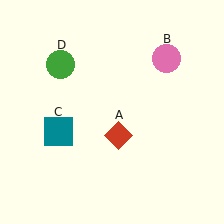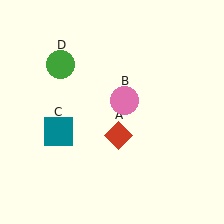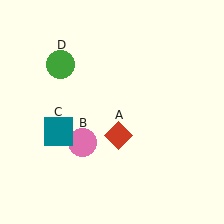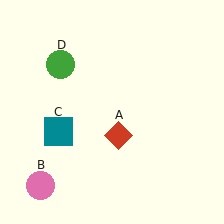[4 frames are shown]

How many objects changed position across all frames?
1 object changed position: pink circle (object B).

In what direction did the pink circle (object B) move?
The pink circle (object B) moved down and to the left.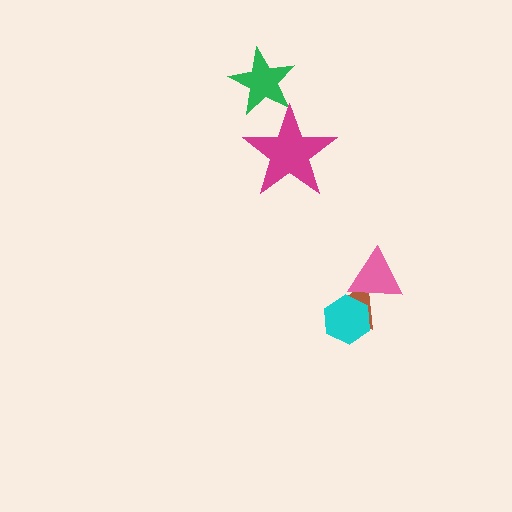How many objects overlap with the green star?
1 object overlaps with the green star.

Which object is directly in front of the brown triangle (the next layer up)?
The pink triangle is directly in front of the brown triangle.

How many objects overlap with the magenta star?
1 object overlaps with the magenta star.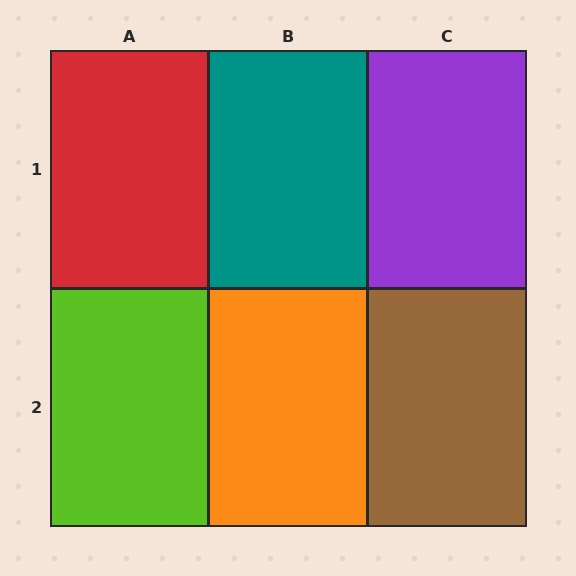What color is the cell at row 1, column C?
Purple.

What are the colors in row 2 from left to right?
Lime, orange, brown.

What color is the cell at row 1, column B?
Teal.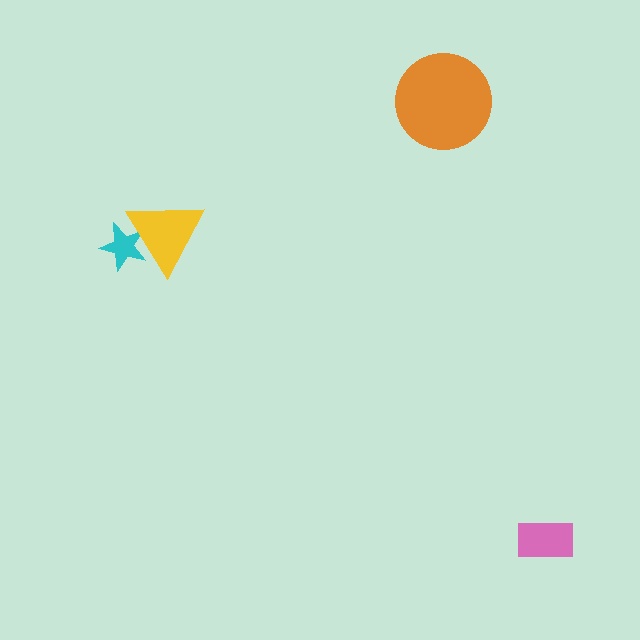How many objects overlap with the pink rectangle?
0 objects overlap with the pink rectangle.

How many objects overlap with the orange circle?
0 objects overlap with the orange circle.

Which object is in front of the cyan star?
The yellow triangle is in front of the cyan star.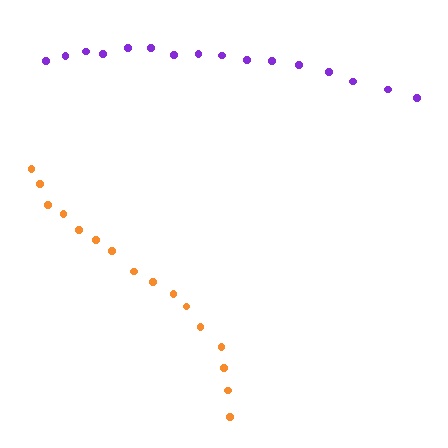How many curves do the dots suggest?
There are 2 distinct paths.